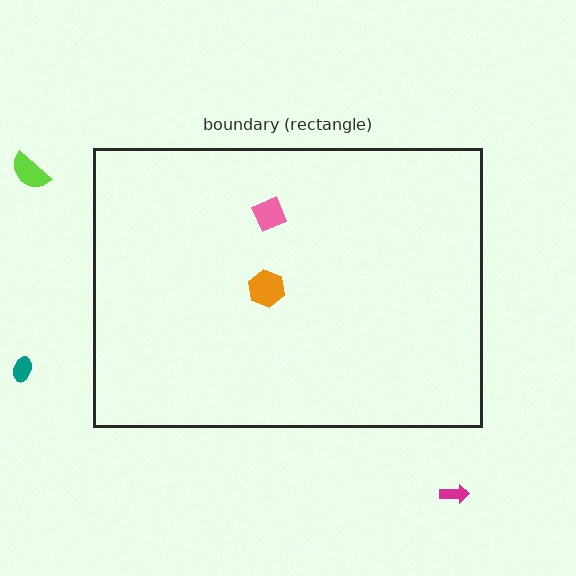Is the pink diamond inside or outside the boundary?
Inside.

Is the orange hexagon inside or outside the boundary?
Inside.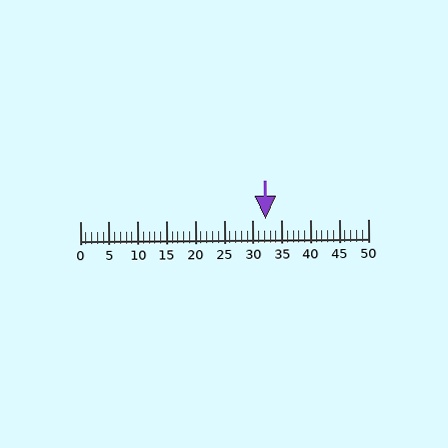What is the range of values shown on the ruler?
The ruler shows values from 0 to 50.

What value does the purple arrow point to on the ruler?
The purple arrow points to approximately 32.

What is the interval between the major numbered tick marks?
The major tick marks are spaced 5 units apart.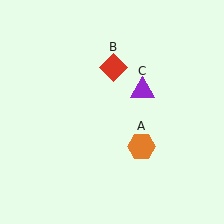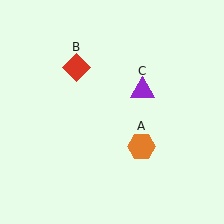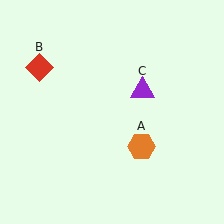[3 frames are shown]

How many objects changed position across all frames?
1 object changed position: red diamond (object B).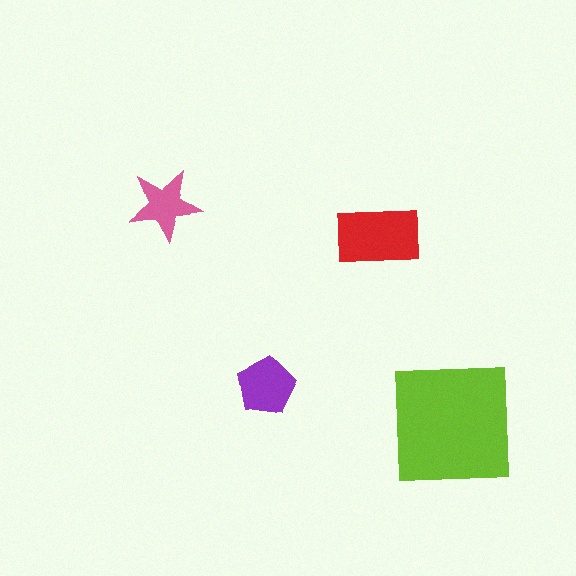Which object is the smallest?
The pink star.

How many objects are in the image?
There are 4 objects in the image.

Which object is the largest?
The lime square.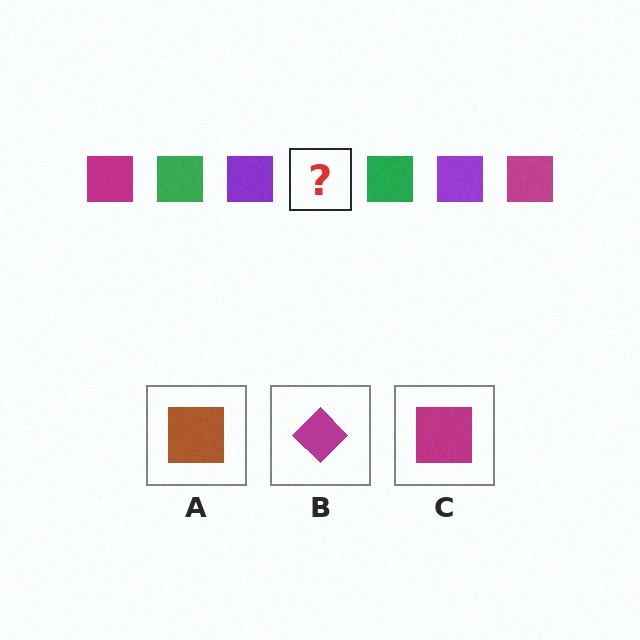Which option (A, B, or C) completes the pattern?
C.